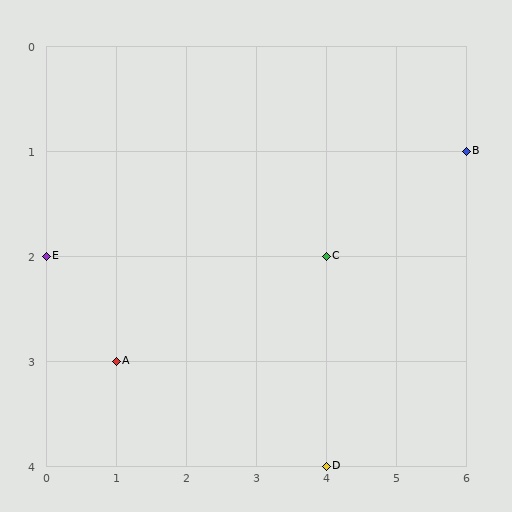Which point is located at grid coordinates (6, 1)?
Point B is at (6, 1).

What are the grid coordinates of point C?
Point C is at grid coordinates (4, 2).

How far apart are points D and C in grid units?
Points D and C are 2 rows apart.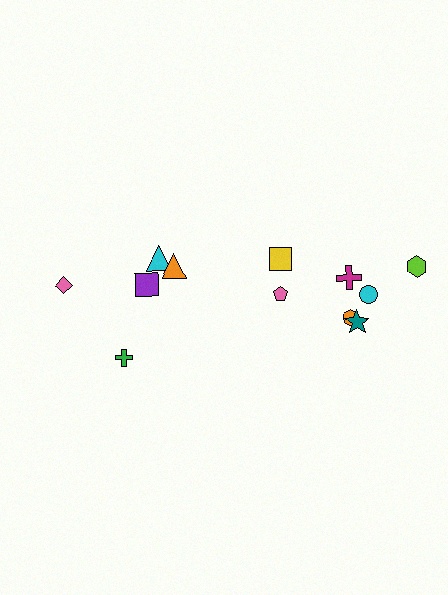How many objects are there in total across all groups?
There are 12 objects.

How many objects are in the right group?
There are 7 objects.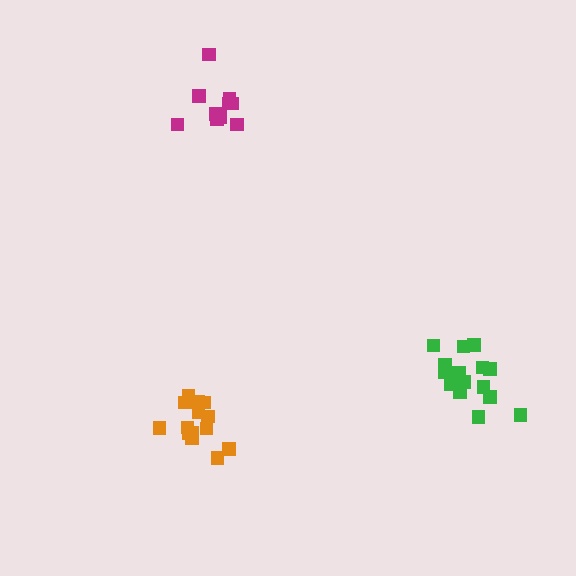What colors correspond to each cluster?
The clusters are colored: green, magenta, orange.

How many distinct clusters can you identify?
There are 3 distinct clusters.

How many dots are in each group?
Group 1: 15 dots, Group 2: 10 dots, Group 3: 14 dots (39 total).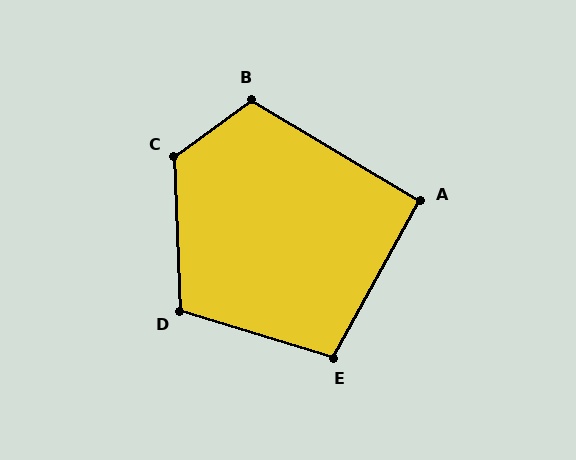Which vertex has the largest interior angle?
C, at approximately 124 degrees.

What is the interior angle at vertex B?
Approximately 113 degrees (obtuse).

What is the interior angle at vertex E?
Approximately 102 degrees (obtuse).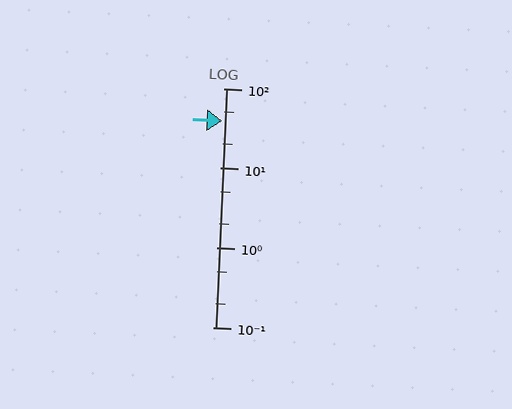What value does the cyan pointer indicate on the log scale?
The pointer indicates approximately 39.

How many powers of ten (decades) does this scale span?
The scale spans 3 decades, from 0.1 to 100.